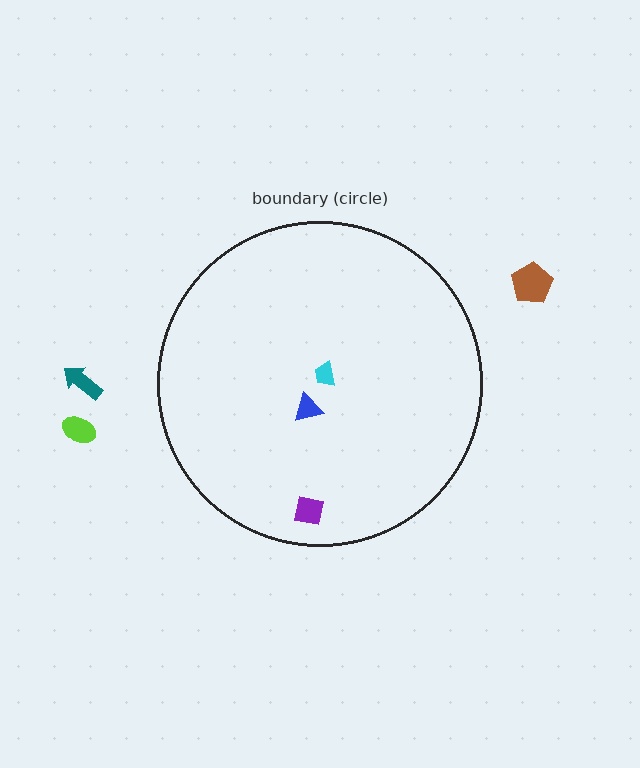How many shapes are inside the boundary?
3 inside, 3 outside.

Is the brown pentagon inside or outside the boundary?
Outside.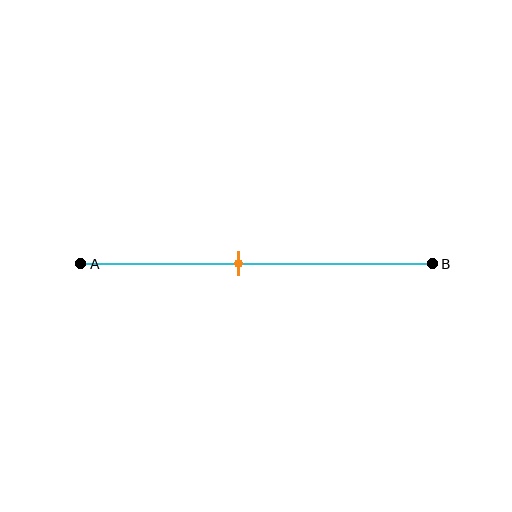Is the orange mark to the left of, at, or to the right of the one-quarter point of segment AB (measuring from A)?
The orange mark is to the right of the one-quarter point of segment AB.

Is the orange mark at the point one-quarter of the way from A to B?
No, the mark is at about 45% from A, not at the 25% one-quarter point.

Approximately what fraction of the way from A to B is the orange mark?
The orange mark is approximately 45% of the way from A to B.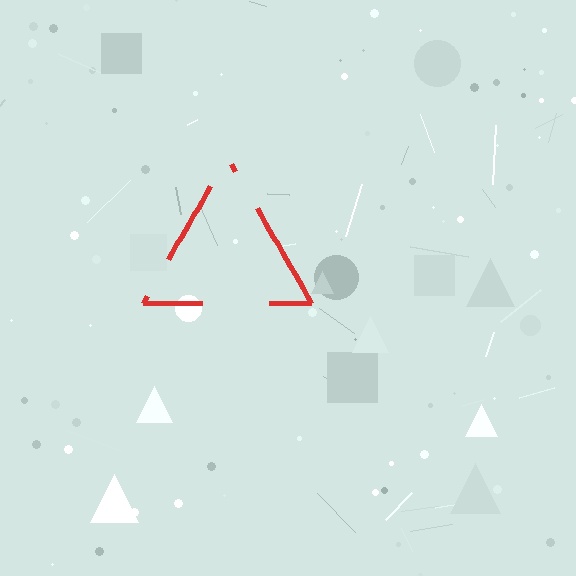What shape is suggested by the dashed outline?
The dashed outline suggests a triangle.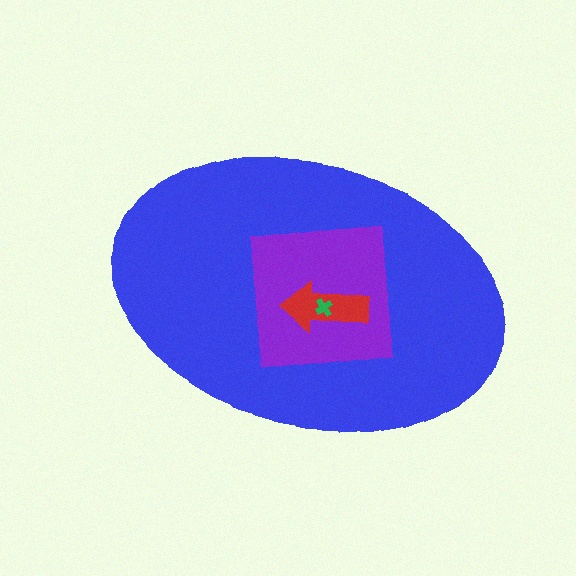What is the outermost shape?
The blue ellipse.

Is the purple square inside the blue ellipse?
Yes.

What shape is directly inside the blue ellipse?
The purple square.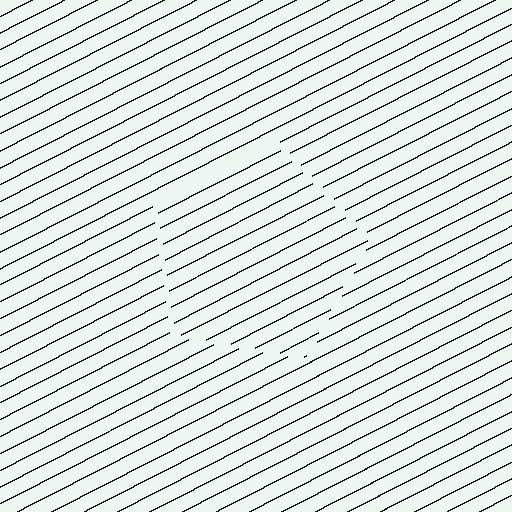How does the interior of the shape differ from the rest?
The interior of the shape contains the same grating, shifted by half a period — the contour is defined by the phase discontinuity where line-ends from the inner and outer gratings abut.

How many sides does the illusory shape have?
5 sides — the line-ends trace a pentagon.